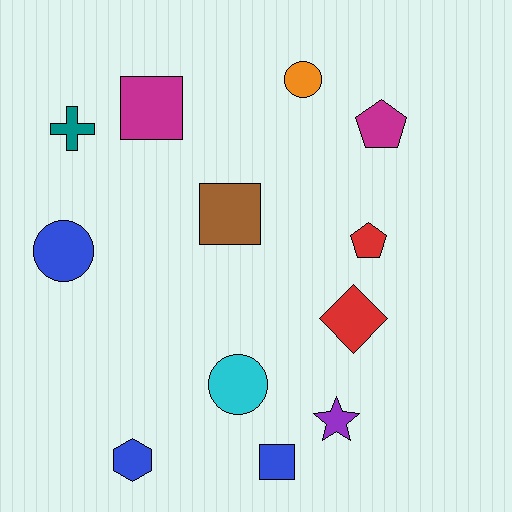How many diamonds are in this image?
There is 1 diamond.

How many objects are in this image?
There are 12 objects.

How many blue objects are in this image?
There are 3 blue objects.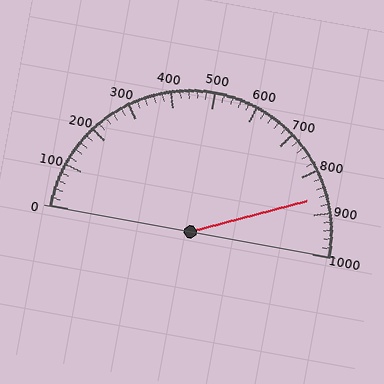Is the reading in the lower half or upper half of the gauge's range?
The reading is in the upper half of the range (0 to 1000).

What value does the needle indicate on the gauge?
The needle indicates approximately 860.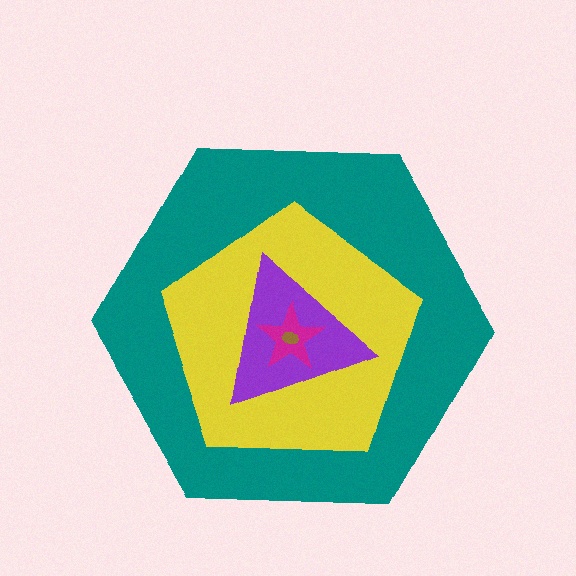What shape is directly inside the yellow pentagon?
The purple triangle.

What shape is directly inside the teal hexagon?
The yellow pentagon.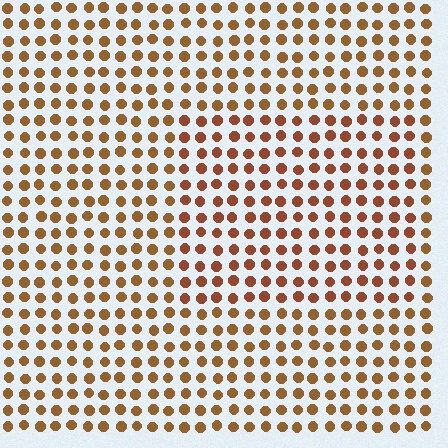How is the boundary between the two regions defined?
The boundary is defined purely by a slight shift in hue (about 17 degrees). Spacing, size, and orientation are identical on both sides.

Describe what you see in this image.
The image is filled with small brown elements in a uniform arrangement. A rectangle-shaped region is visible where the elements are tinted to a slightly different hue, forming a subtle color boundary.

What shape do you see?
I see a rectangle.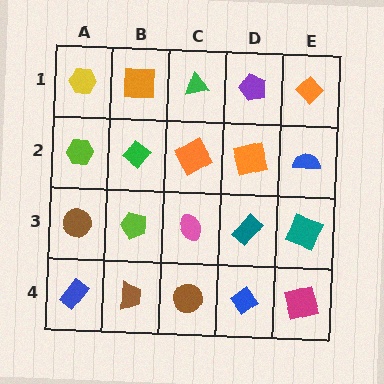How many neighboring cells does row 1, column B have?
3.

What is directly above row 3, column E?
A blue semicircle.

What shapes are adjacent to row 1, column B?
A green diamond (row 2, column B), a yellow hexagon (row 1, column A), a green triangle (row 1, column C).